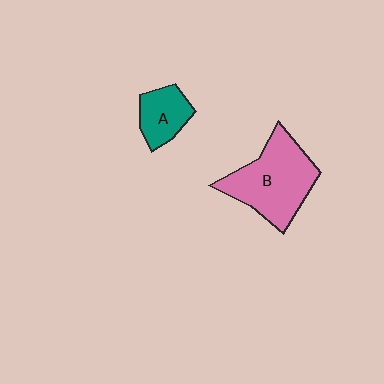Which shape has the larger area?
Shape B (pink).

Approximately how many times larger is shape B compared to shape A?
Approximately 2.2 times.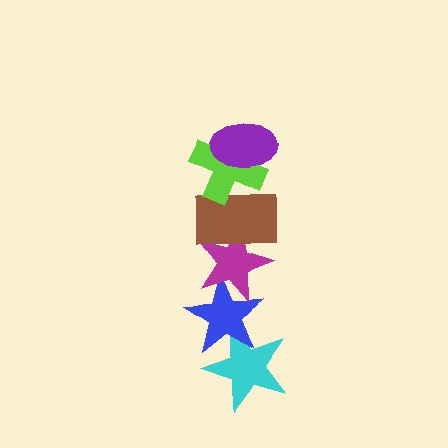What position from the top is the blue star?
The blue star is 5th from the top.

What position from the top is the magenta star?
The magenta star is 4th from the top.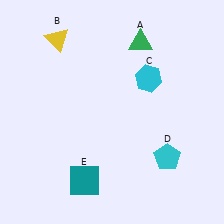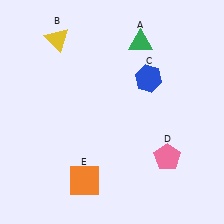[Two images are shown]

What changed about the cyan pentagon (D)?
In Image 1, D is cyan. In Image 2, it changed to pink.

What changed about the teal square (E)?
In Image 1, E is teal. In Image 2, it changed to orange.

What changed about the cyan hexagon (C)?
In Image 1, C is cyan. In Image 2, it changed to blue.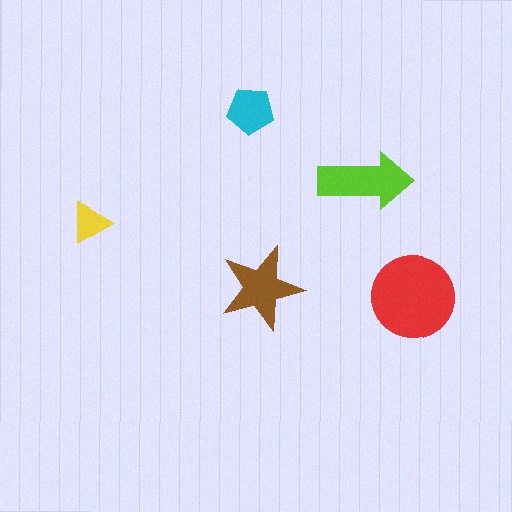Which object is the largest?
The red circle.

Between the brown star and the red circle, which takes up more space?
The red circle.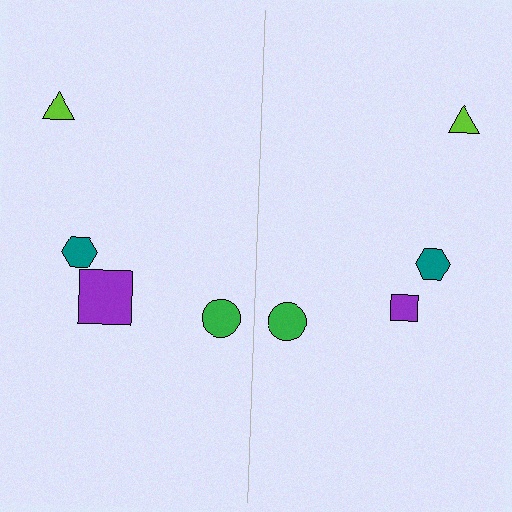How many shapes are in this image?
There are 8 shapes in this image.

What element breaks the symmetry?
The purple square on the right side has a different size than its mirror counterpart.